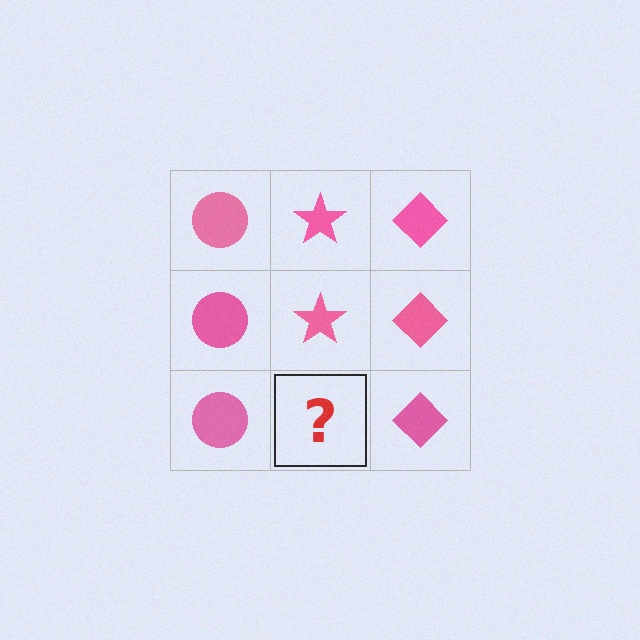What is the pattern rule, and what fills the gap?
The rule is that each column has a consistent shape. The gap should be filled with a pink star.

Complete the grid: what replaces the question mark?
The question mark should be replaced with a pink star.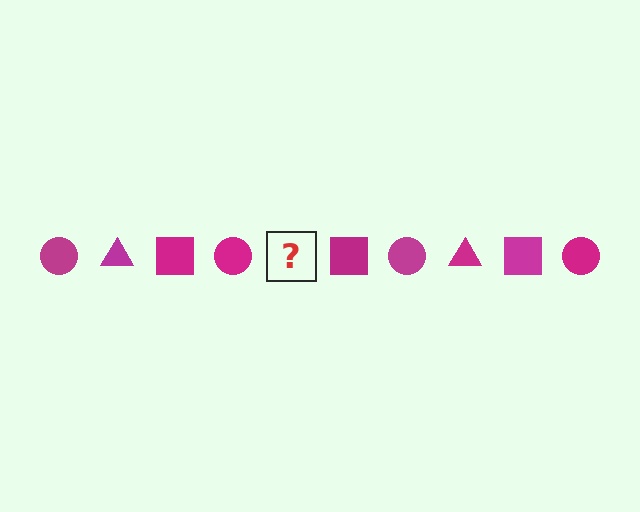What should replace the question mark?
The question mark should be replaced with a magenta triangle.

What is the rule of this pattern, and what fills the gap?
The rule is that the pattern cycles through circle, triangle, square shapes in magenta. The gap should be filled with a magenta triangle.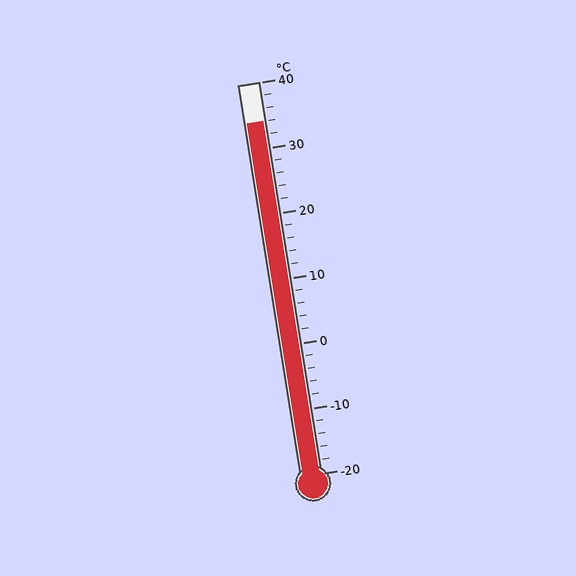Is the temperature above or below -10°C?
The temperature is above -10°C.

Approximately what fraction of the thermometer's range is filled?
The thermometer is filled to approximately 90% of its range.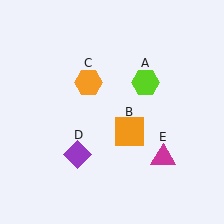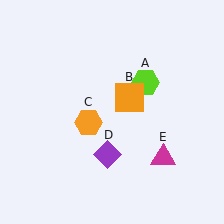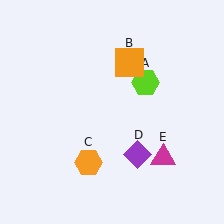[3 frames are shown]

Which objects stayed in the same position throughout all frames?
Lime hexagon (object A) and magenta triangle (object E) remained stationary.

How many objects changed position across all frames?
3 objects changed position: orange square (object B), orange hexagon (object C), purple diamond (object D).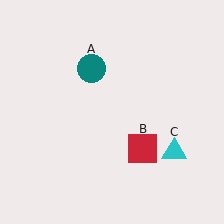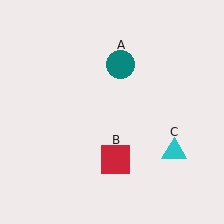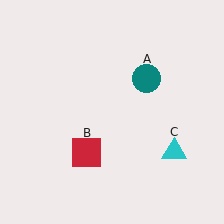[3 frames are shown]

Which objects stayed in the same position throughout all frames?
Cyan triangle (object C) remained stationary.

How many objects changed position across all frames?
2 objects changed position: teal circle (object A), red square (object B).